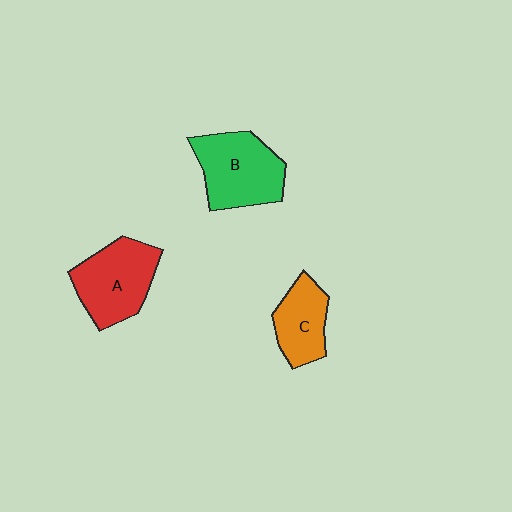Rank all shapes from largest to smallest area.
From largest to smallest: B (green), A (red), C (orange).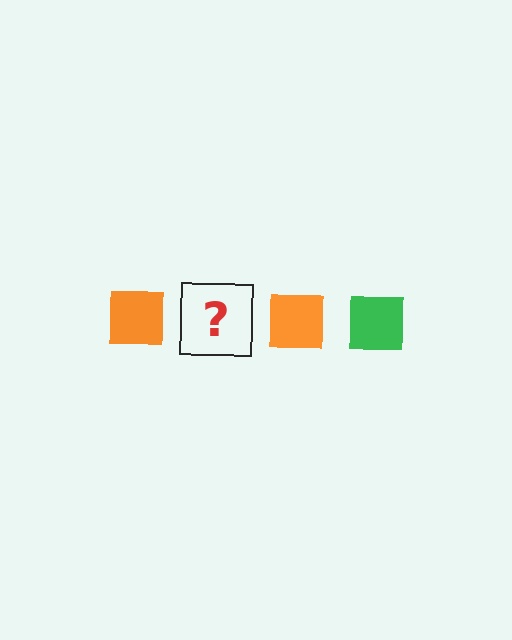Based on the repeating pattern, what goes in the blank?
The blank should be a green square.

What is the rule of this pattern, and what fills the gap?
The rule is that the pattern cycles through orange, green squares. The gap should be filled with a green square.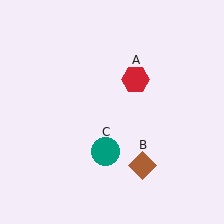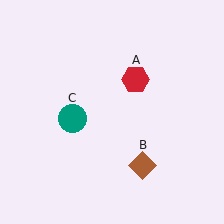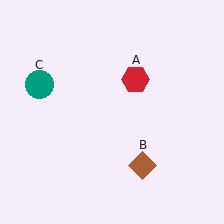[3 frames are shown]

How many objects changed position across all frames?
1 object changed position: teal circle (object C).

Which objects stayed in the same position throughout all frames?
Red hexagon (object A) and brown diamond (object B) remained stationary.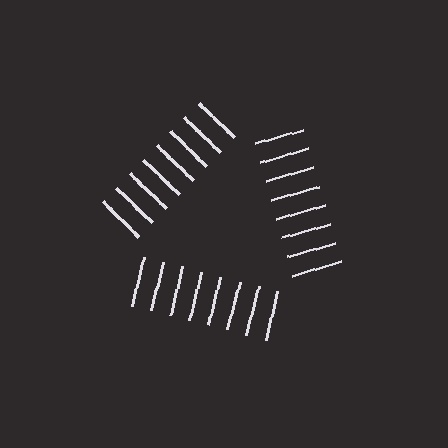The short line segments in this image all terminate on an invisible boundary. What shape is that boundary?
An illusory triangle — the line segments terminate on its edges but no continuous stroke is drawn.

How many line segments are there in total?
24 — 8 along each of the 3 edges.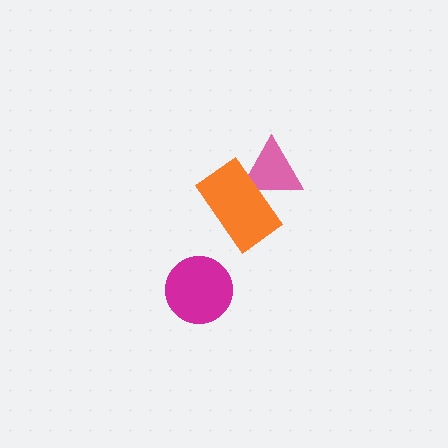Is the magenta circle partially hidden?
No, no other shape covers it.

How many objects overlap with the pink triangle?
1 object overlaps with the pink triangle.